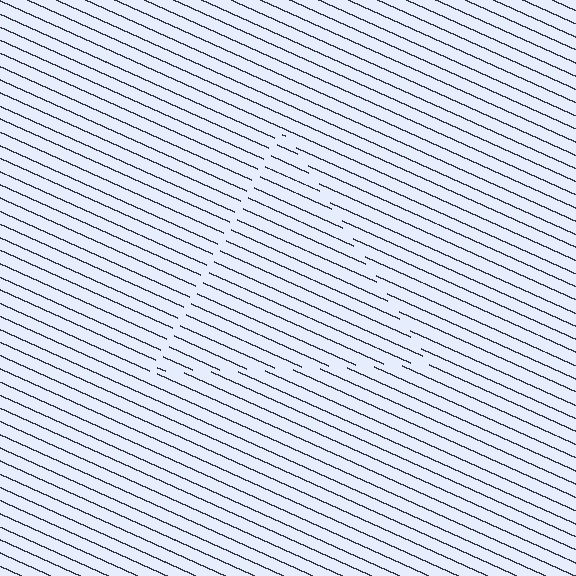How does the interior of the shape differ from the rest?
The interior of the shape contains the same grating, shifted by half a period — the contour is defined by the phase discontinuity where line-ends from the inner and outer gratings abut.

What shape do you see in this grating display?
An illusory triangle. The interior of the shape contains the same grating, shifted by half a period — the contour is defined by the phase discontinuity where line-ends from the inner and outer gratings abut.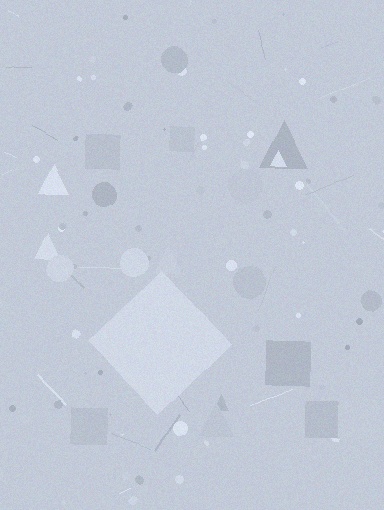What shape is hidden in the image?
A diamond is hidden in the image.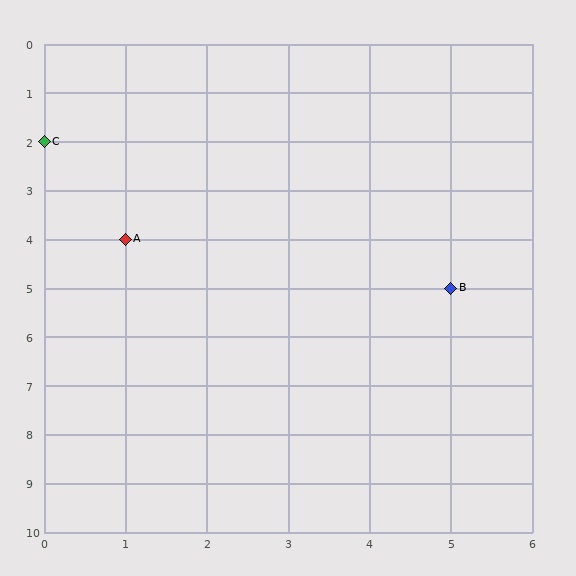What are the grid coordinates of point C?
Point C is at grid coordinates (0, 2).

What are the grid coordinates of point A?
Point A is at grid coordinates (1, 4).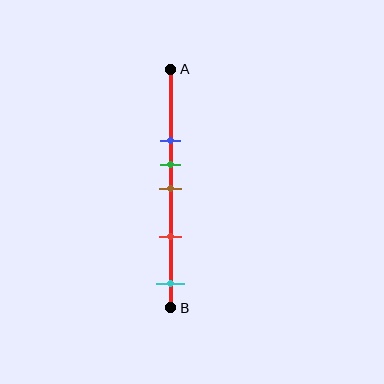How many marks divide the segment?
There are 5 marks dividing the segment.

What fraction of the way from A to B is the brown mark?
The brown mark is approximately 50% (0.5) of the way from A to B.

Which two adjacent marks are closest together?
The green and brown marks are the closest adjacent pair.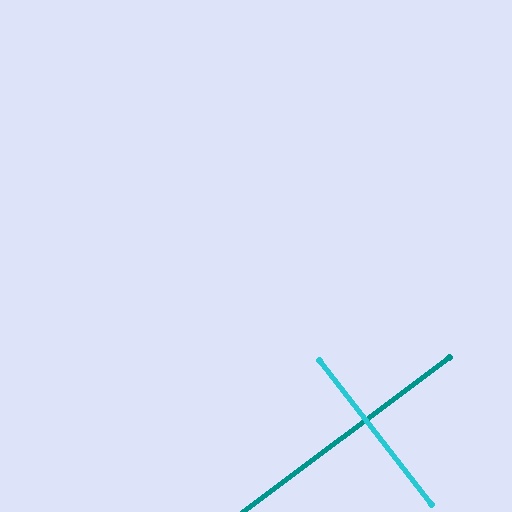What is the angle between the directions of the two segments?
Approximately 89 degrees.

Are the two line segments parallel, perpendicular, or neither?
Perpendicular — they meet at approximately 89°.